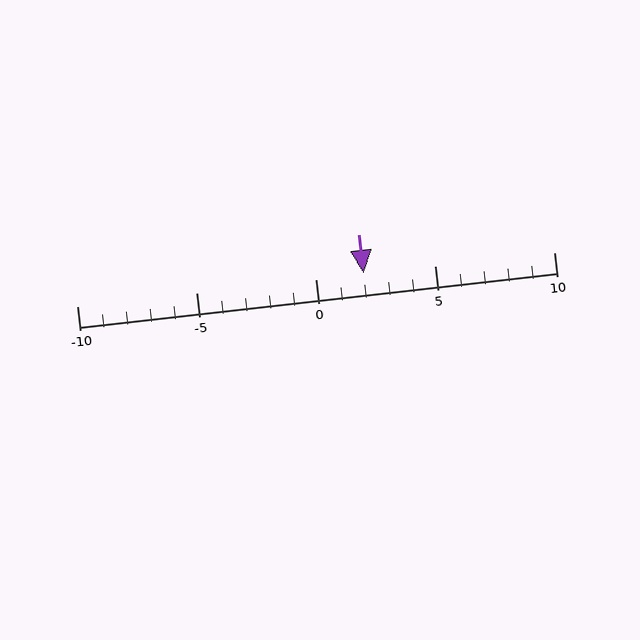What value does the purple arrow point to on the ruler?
The purple arrow points to approximately 2.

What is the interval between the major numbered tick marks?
The major tick marks are spaced 5 units apart.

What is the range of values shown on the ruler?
The ruler shows values from -10 to 10.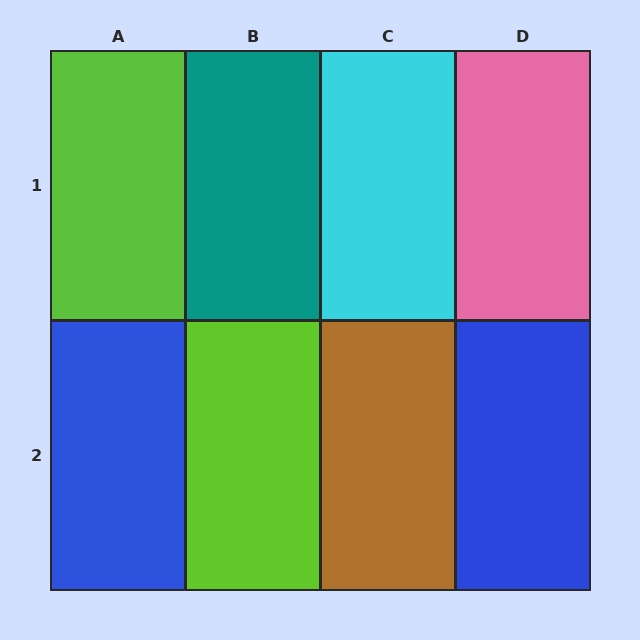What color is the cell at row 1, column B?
Teal.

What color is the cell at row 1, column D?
Pink.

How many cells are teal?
1 cell is teal.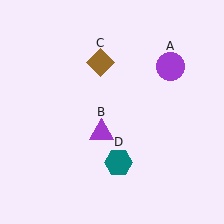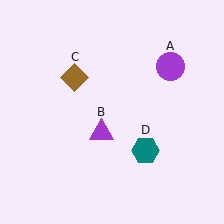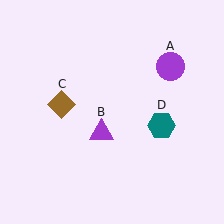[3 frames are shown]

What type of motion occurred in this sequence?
The brown diamond (object C), teal hexagon (object D) rotated counterclockwise around the center of the scene.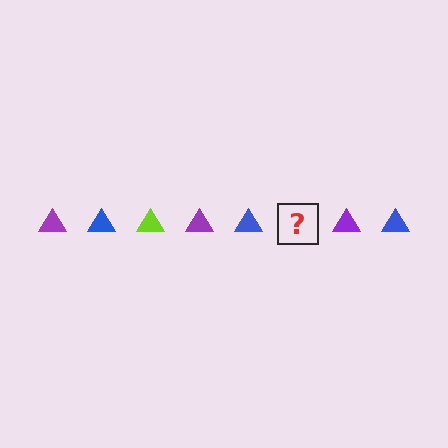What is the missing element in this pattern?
The missing element is a lime triangle.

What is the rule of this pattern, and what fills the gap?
The rule is that the pattern cycles through purple, blue, lime triangles. The gap should be filled with a lime triangle.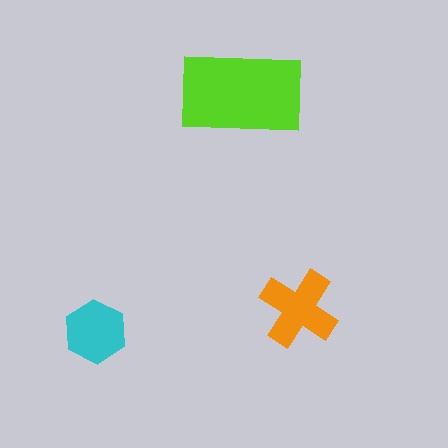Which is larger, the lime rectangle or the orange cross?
The lime rectangle.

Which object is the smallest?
The cyan hexagon.